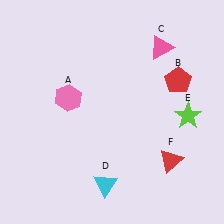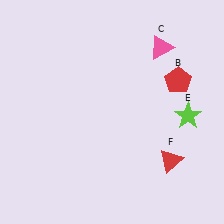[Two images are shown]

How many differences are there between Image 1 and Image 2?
There are 2 differences between the two images.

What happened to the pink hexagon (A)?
The pink hexagon (A) was removed in Image 2. It was in the top-left area of Image 1.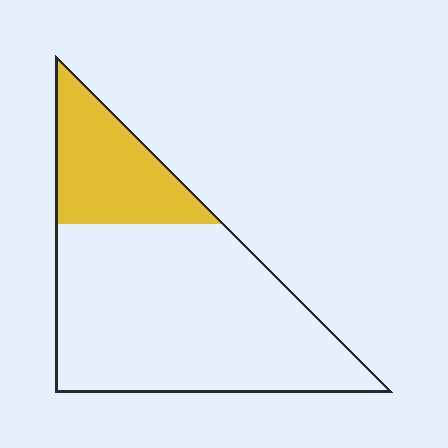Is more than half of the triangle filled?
No.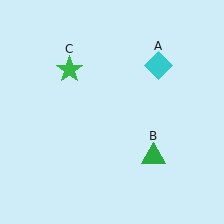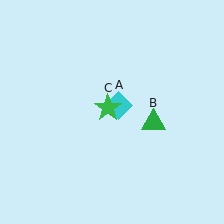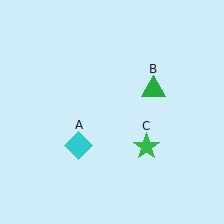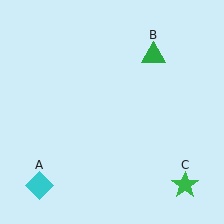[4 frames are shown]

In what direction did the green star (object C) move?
The green star (object C) moved down and to the right.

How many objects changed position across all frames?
3 objects changed position: cyan diamond (object A), green triangle (object B), green star (object C).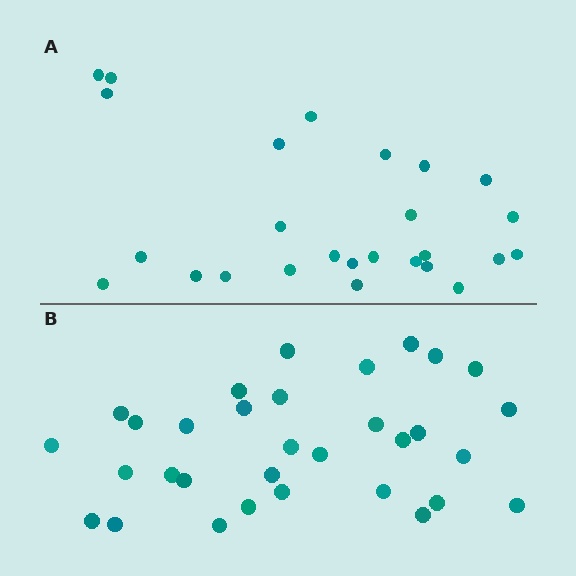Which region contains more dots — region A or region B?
Region B (the bottom region) has more dots.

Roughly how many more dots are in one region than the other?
Region B has about 6 more dots than region A.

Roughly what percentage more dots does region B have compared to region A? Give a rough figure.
About 25% more.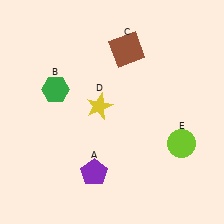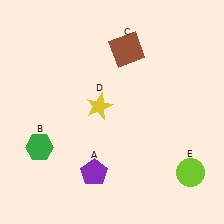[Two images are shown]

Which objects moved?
The objects that moved are: the green hexagon (B), the lime circle (E).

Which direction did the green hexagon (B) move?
The green hexagon (B) moved down.